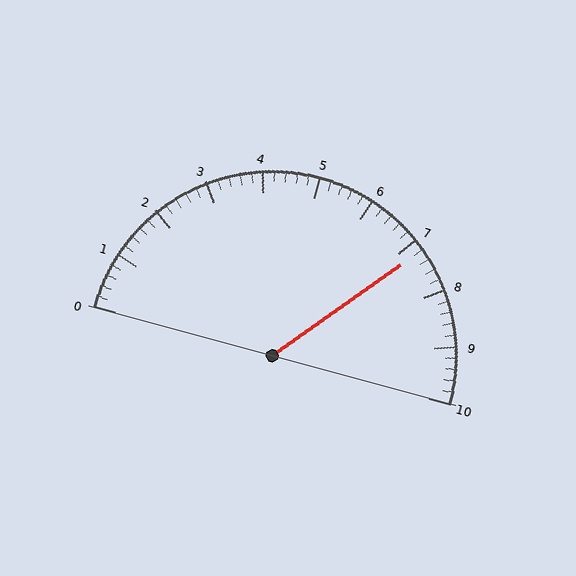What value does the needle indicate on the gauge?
The needle indicates approximately 7.2.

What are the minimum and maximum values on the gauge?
The gauge ranges from 0 to 10.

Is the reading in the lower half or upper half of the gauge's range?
The reading is in the upper half of the range (0 to 10).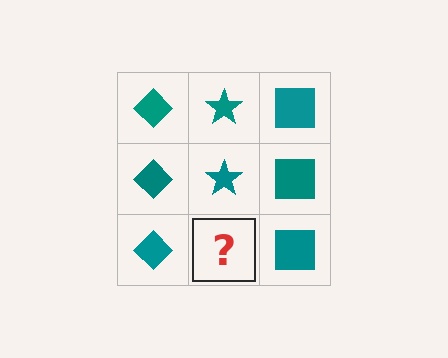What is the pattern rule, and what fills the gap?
The rule is that each column has a consistent shape. The gap should be filled with a teal star.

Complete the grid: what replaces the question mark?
The question mark should be replaced with a teal star.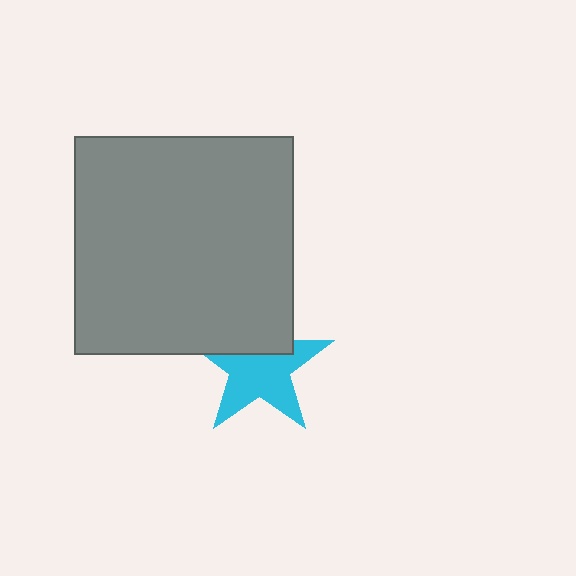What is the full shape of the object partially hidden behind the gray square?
The partially hidden object is a cyan star.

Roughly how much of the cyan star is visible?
About half of it is visible (roughly 65%).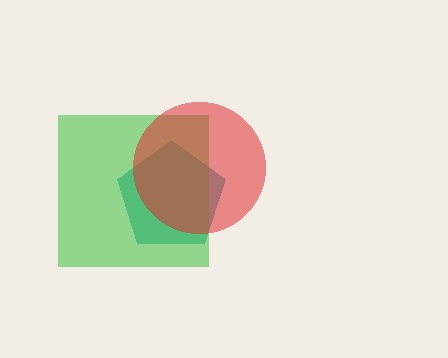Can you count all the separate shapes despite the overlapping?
Yes, there are 3 separate shapes.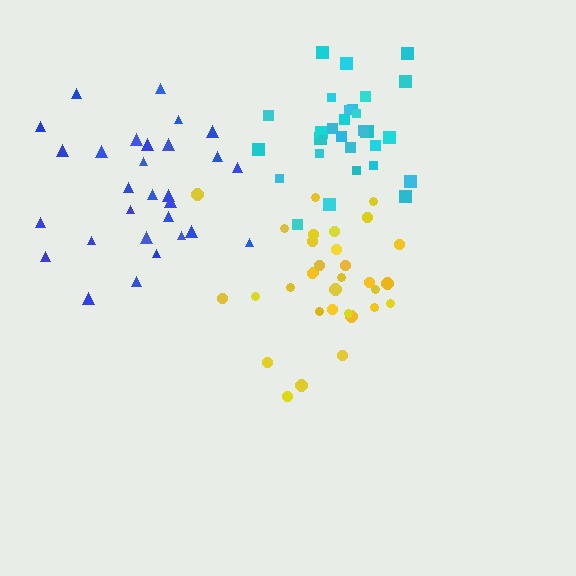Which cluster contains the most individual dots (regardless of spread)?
Yellow (32).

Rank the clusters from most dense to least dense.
cyan, yellow, blue.